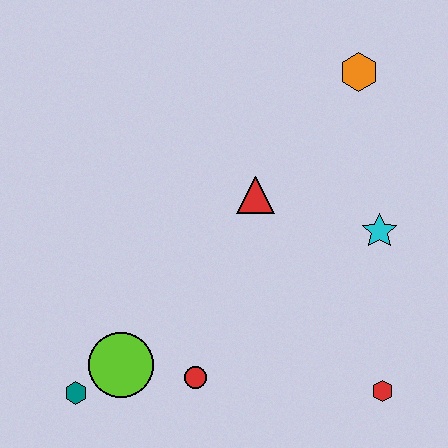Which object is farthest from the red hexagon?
The orange hexagon is farthest from the red hexagon.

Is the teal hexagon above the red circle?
No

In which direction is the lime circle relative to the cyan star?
The lime circle is to the left of the cyan star.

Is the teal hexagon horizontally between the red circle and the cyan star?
No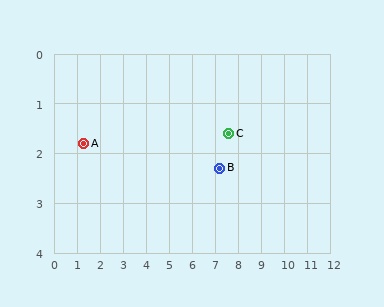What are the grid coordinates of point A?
Point A is at approximately (1.3, 1.8).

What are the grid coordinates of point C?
Point C is at approximately (7.6, 1.6).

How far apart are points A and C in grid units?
Points A and C are about 6.3 grid units apart.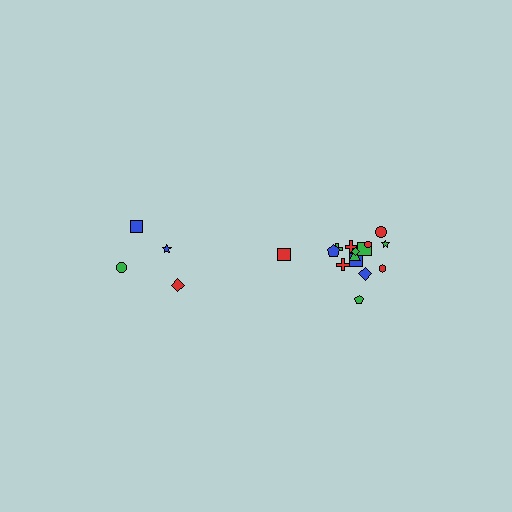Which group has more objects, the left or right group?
The right group.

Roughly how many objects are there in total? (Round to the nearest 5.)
Roughly 20 objects in total.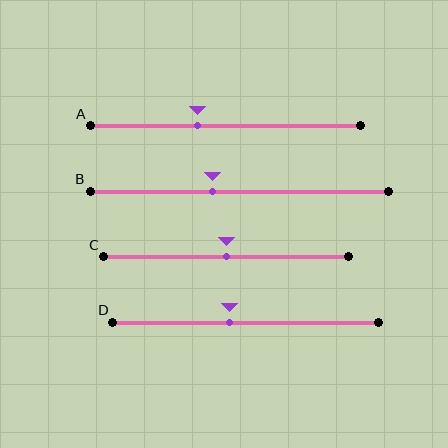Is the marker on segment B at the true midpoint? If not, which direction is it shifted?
No, the marker on segment B is shifted to the left by about 9% of the segment length.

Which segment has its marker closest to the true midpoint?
Segment C has its marker closest to the true midpoint.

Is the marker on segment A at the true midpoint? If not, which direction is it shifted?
No, the marker on segment A is shifted to the left by about 11% of the segment length.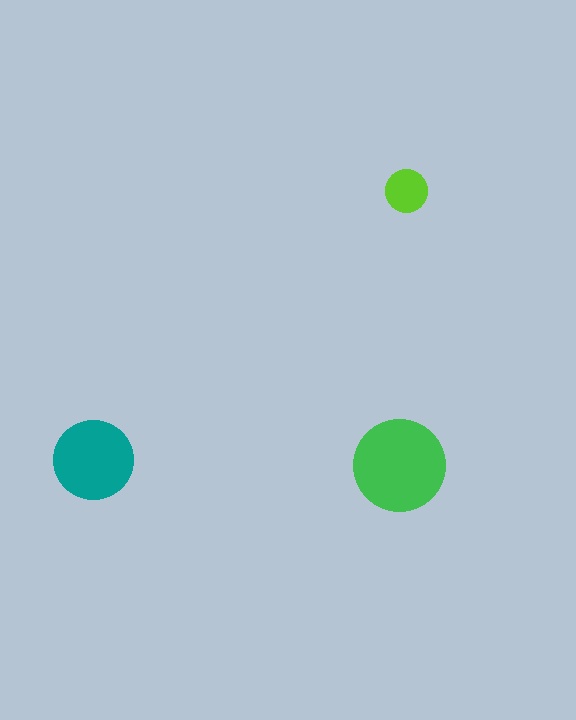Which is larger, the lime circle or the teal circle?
The teal one.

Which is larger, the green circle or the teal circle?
The green one.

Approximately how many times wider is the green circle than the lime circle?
About 2 times wider.